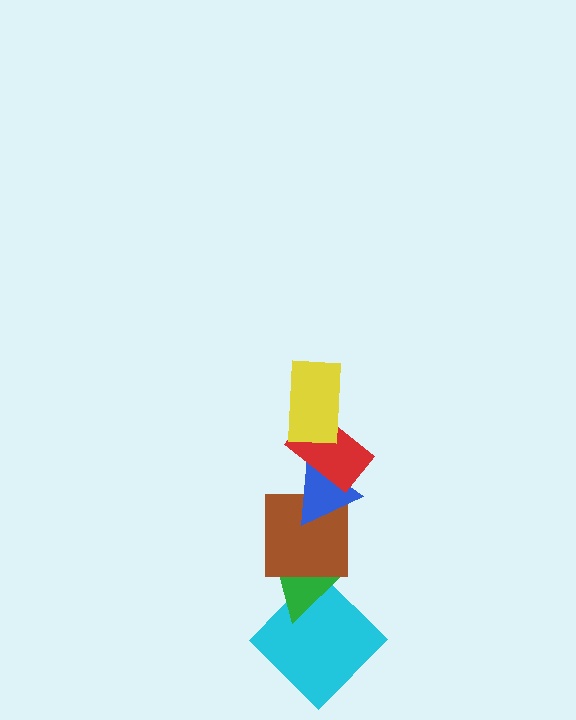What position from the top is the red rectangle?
The red rectangle is 2nd from the top.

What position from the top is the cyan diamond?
The cyan diamond is 6th from the top.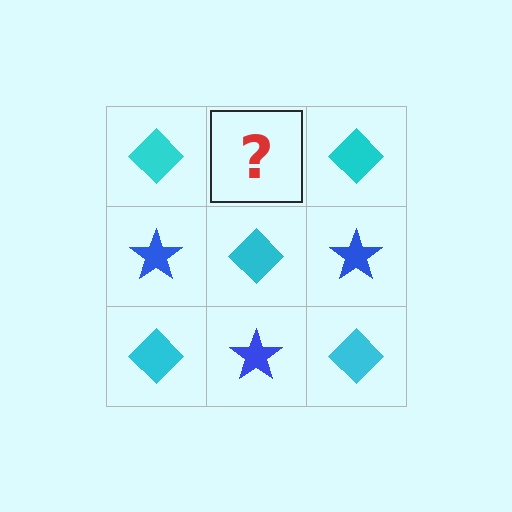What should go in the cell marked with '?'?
The missing cell should contain a blue star.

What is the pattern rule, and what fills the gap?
The rule is that it alternates cyan diamond and blue star in a checkerboard pattern. The gap should be filled with a blue star.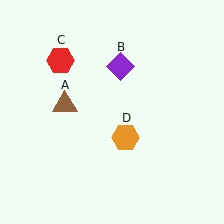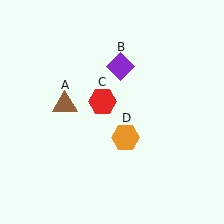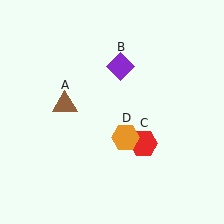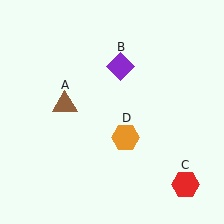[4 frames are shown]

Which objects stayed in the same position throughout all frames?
Brown triangle (object A) and purple diamond (object B) and orange hexagon (object D) remained stationary.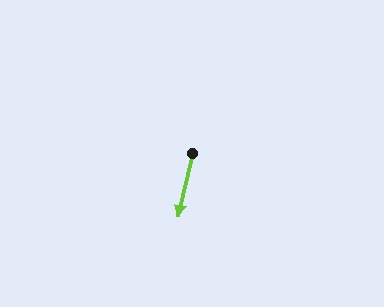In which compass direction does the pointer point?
South.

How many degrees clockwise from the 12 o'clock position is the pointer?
Approximately 193 degrees.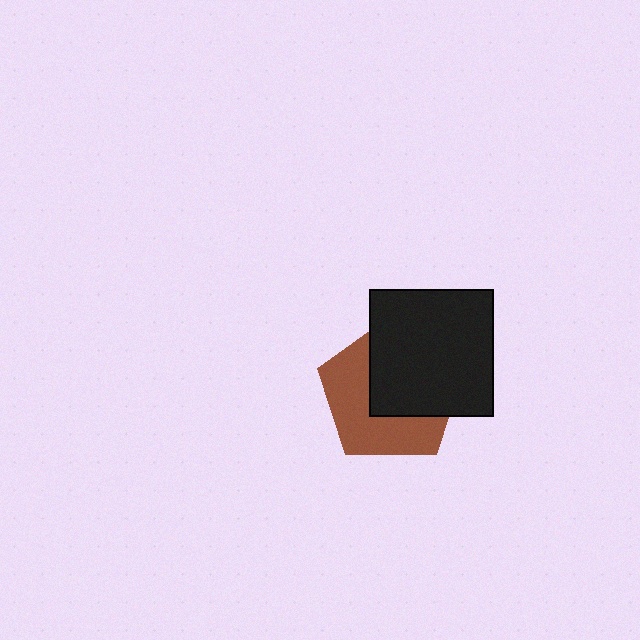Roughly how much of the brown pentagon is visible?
About half of it is visible (roughly 50%).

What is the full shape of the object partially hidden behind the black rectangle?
The partially hidden object is a brown pentagon.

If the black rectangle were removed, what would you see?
You would see the complete brown pentagon.